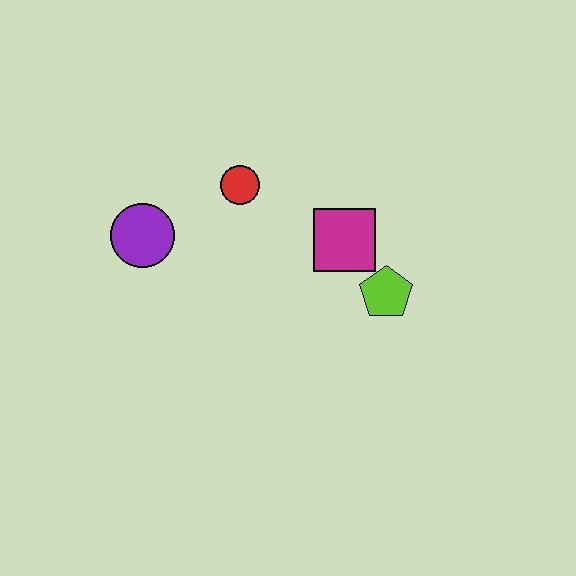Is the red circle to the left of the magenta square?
Yes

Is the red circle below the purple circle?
No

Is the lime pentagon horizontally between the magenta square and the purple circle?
No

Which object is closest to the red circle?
The purple circle is closest to the red circle.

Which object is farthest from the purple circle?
The lime pentagon is farthest from the purple circle.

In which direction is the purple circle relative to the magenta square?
The purple circle is to the left of the magenta square.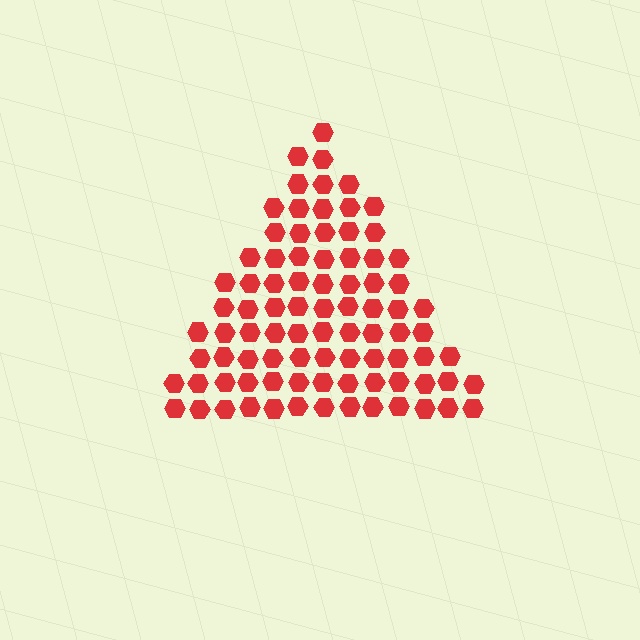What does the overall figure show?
The overall figure shows a triangle.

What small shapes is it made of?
It is made of small hexagons.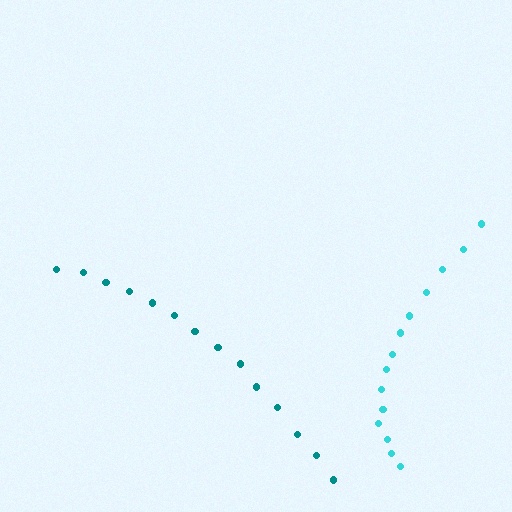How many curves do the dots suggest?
There are 2 distinct paths.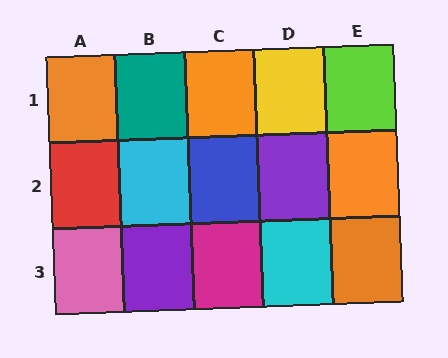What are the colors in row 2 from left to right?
Red, cyan, blue, purple, orange.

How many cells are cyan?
2 cells are cyan.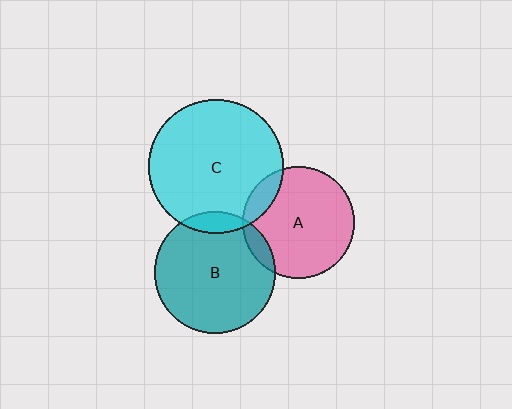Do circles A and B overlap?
Yes.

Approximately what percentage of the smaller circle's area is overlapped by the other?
Approximately 10%.